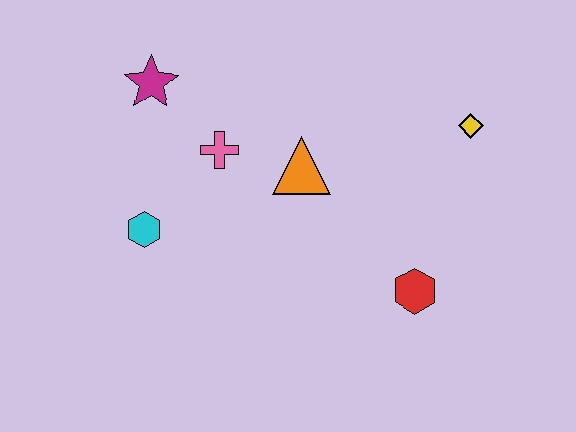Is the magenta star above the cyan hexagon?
Yes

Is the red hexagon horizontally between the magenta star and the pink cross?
No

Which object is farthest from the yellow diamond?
The cyan hexagon is farthest from the yellow diamond.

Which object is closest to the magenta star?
The pink cross is closest to the magenta star.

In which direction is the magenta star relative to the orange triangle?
The magenta star is to the left of the orange triangle.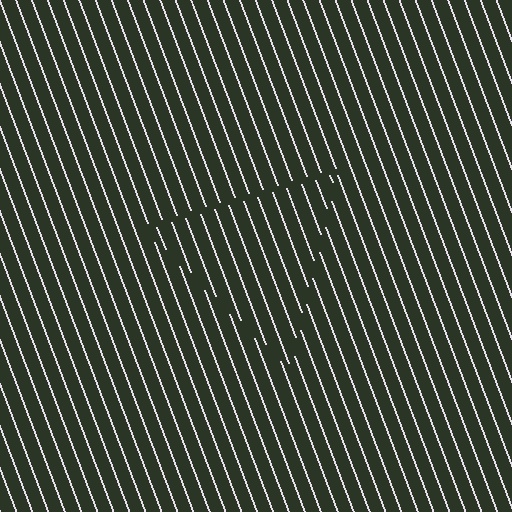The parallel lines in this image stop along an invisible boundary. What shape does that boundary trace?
An illusory triangle. The interior of the shape contains the same grating, shifted by half a period — the contour is defined by the phase discontinuity where line-ends from the inner and outer gratings abut.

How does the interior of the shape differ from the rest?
The interior of the shape contains the same grating, shifted by half a period — the contour is defined by the phase discontinuity where line-ends from the inner and outer gratings abut.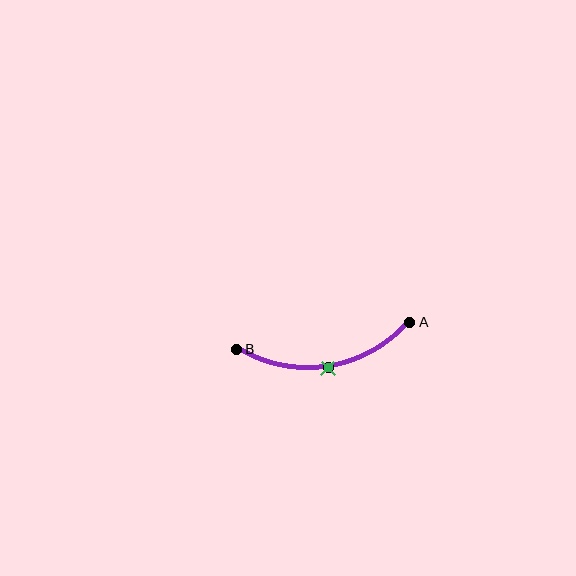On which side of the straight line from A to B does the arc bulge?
The arc bulges below the straight line connecting A and B.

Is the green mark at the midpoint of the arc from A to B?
Yes. The green mark lies on the arc at equal arc-length from both A and B — it is the arc midpoint.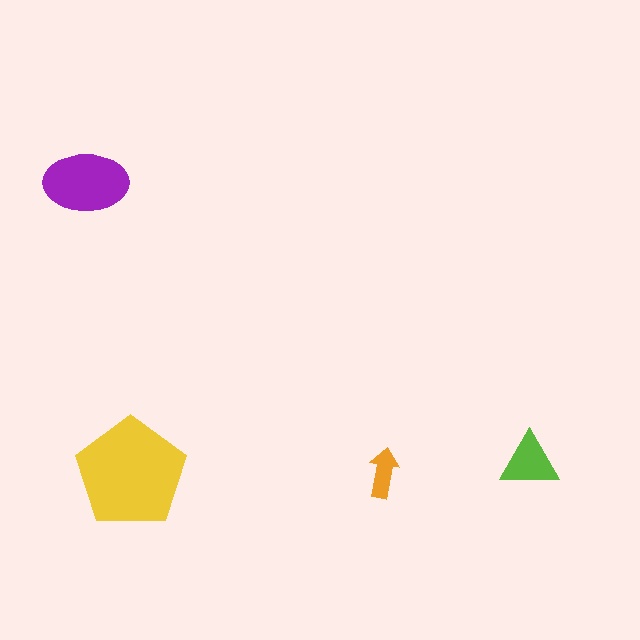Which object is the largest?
The yellow pentagon.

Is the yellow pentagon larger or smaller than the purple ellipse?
Larger.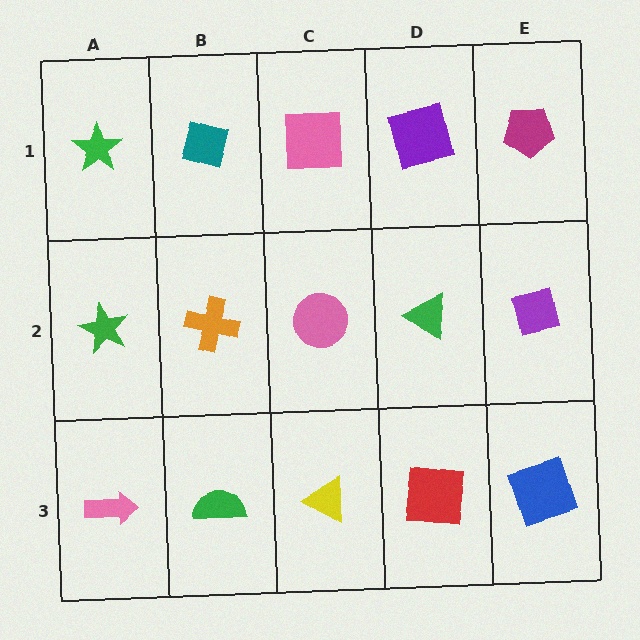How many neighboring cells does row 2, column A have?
3.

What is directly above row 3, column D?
A green triangle.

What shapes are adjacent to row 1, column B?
An orange cross (row 2, column B), a green star (row 1, column A), a pink square (row 1, column C).